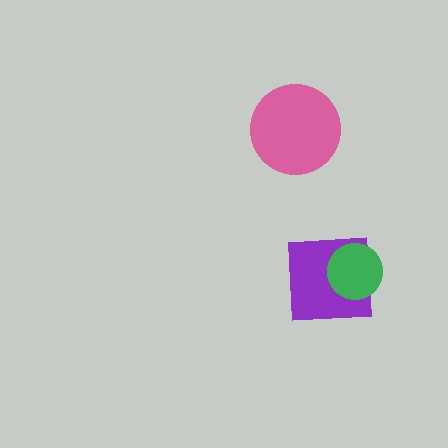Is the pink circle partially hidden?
No, no other shape covers it.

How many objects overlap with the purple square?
1 object overlaps with the purple square.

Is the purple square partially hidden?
Yes, it is partially covered by another shape.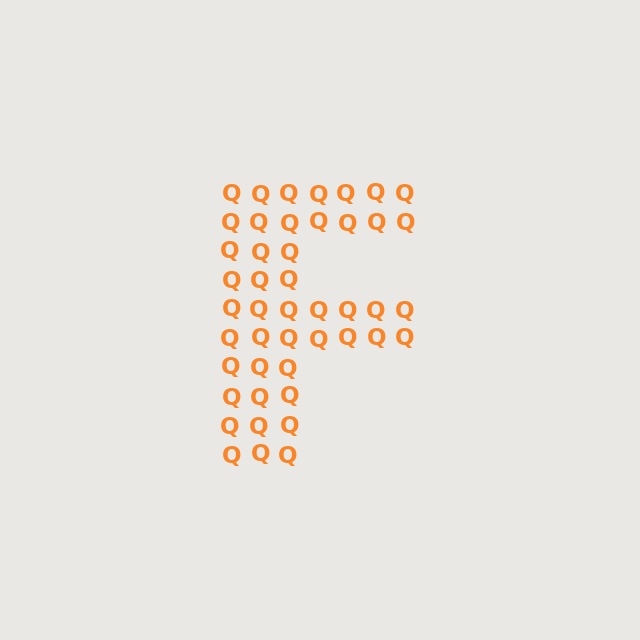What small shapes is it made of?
It is made of small letter Q's.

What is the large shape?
The large shape is the letter F.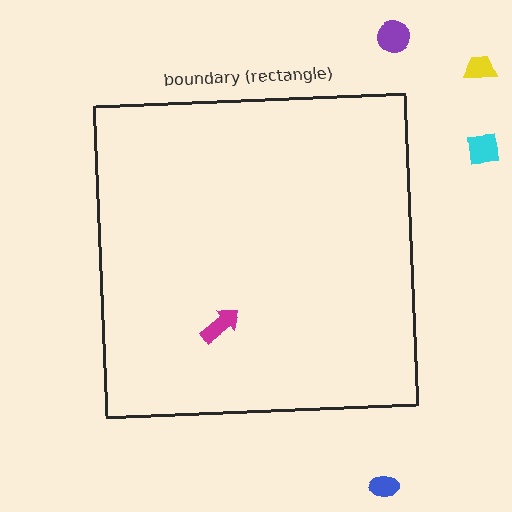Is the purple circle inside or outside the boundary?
Outside.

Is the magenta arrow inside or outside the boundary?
Inside.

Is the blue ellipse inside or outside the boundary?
Outside.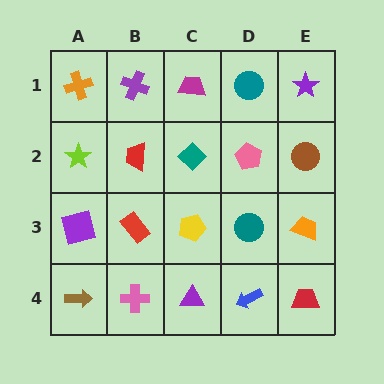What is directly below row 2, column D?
A teal circle.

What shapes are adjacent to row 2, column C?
A magenta trapezoid (row 1, column C), a yellow pentagon (row 3, column C), a red trapezoid (row 2, column B), a pink pentagon (row 2, column D).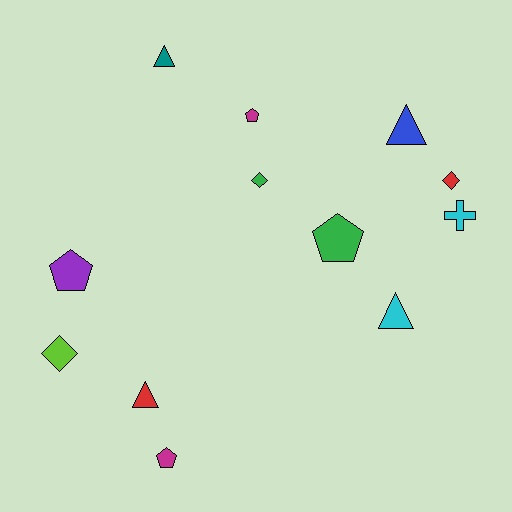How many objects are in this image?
There are 12 objects.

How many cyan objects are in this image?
There are 2 cyan objects.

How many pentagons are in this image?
There are 4 pentagons.